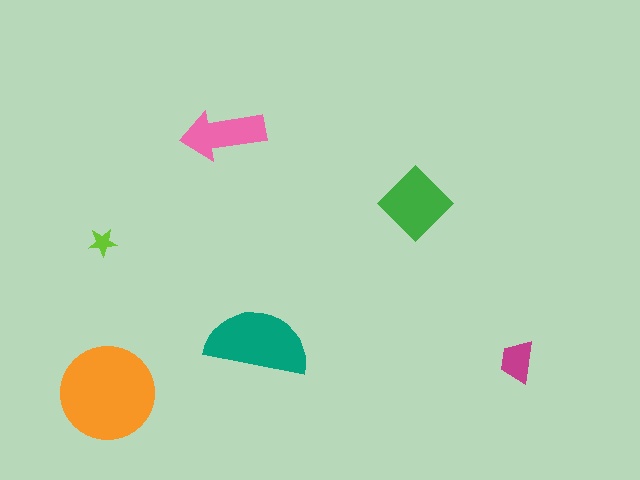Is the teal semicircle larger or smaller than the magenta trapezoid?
Larger.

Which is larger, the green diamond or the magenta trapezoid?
The green diamond.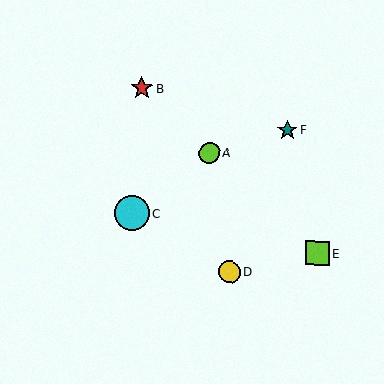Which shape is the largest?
The cyan circle (labeled C) is the largest.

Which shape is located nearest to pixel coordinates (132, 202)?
The cyan circle (labeled C) at (131, 213) is nearest to that location.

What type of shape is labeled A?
Shape A is a lime circle.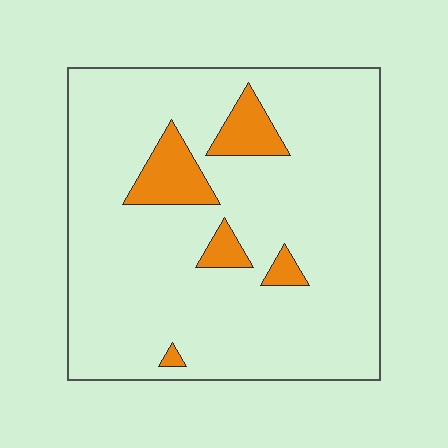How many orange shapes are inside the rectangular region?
5.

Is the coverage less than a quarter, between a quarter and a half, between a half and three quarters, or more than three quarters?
Less than a quarter.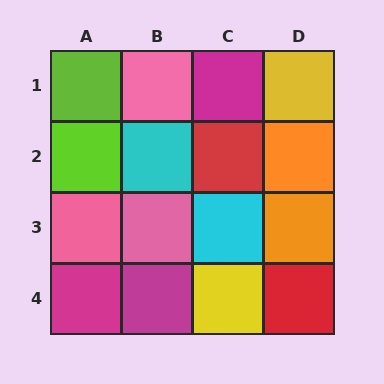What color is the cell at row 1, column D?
Yellow.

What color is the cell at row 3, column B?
Pink.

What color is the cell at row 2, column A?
Lime.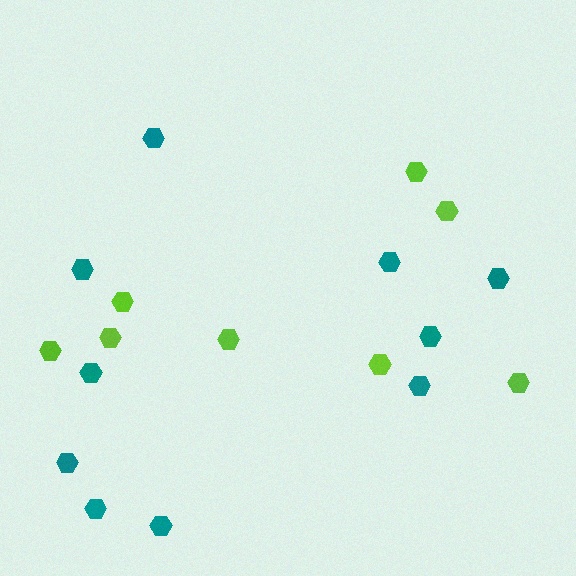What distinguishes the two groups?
There are 2 groups: one group of teal hexagons (10) and one group of lime hexagons (8).